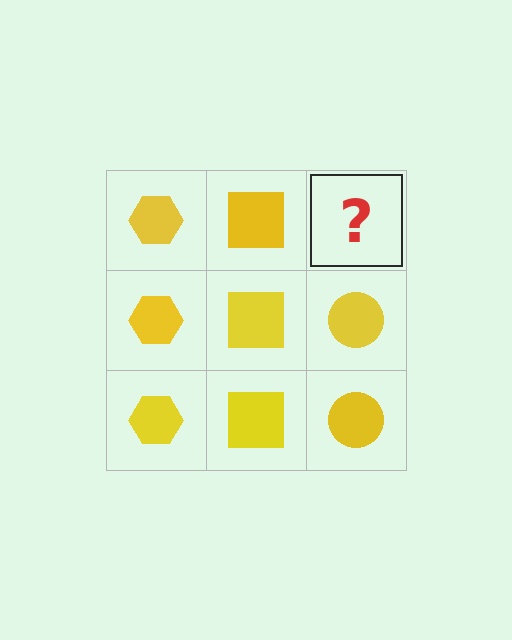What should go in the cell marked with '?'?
The missing cell should contain a yellow circle.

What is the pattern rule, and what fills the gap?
The rule is that each column has a consistent shape. The gap should be filled with a yellow circle.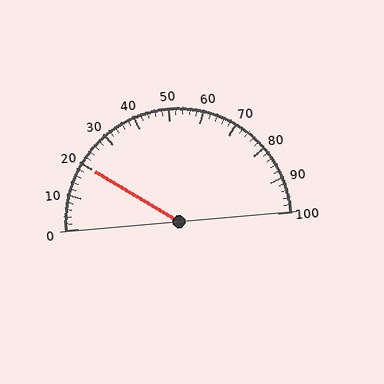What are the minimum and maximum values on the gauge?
The gauge ranges from 0 to 100.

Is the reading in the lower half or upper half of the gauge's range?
The reading is in the lower half of the range (0 to 100).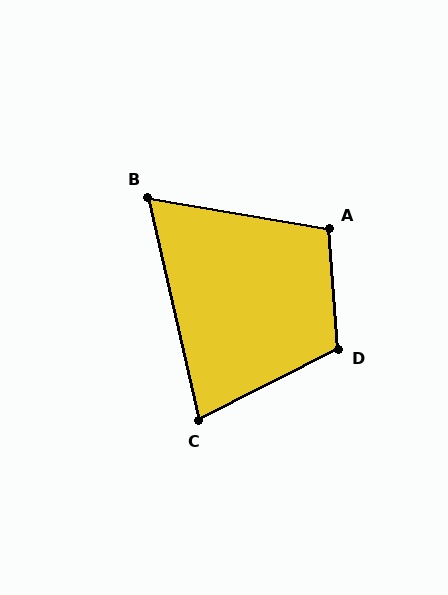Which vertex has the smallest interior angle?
B, at approximately 67 degrees.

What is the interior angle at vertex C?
Approximately 76 degrees (acute).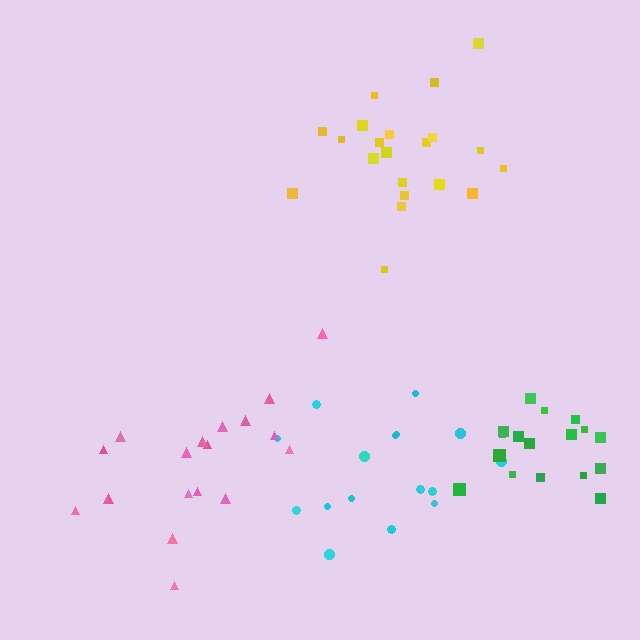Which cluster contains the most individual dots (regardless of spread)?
Yellow (22).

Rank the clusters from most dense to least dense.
green, yellow, cyan, pink.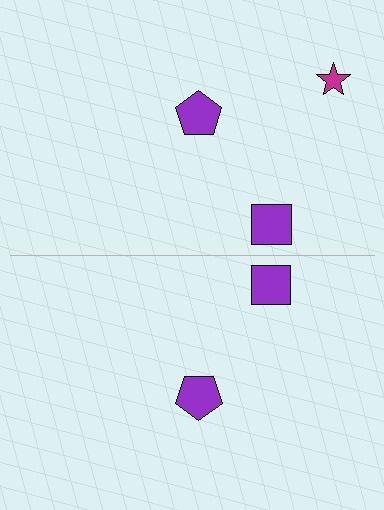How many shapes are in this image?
There are 5 shapes in this image.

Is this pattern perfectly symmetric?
No, the pattern is not perfectly symmetric. A magenta star is missing from the bottom side.